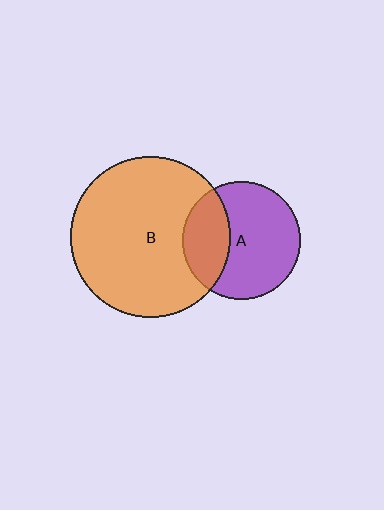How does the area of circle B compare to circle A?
Approximately 1.8 times.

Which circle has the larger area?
Circle B (orange).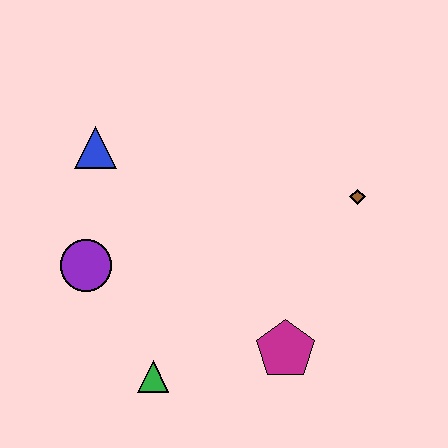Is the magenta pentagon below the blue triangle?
Yes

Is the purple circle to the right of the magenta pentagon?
No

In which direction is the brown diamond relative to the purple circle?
The brown diamond is to the right of the purple circle.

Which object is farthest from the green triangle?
The brown diamond is farthest from the green triangle.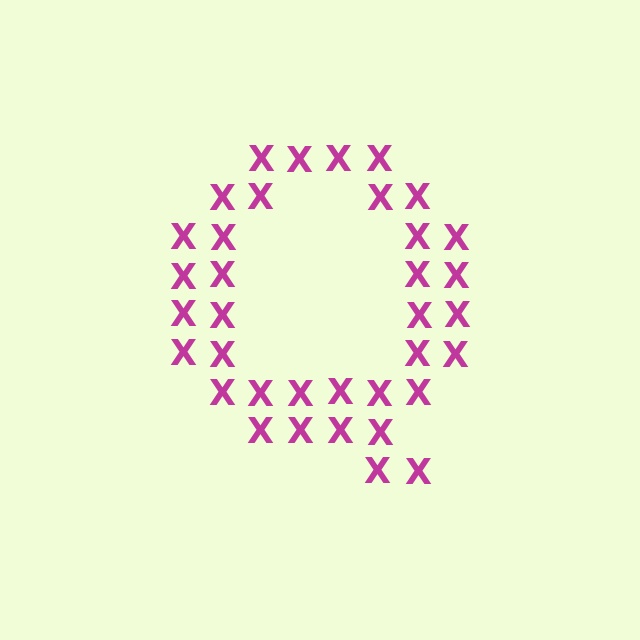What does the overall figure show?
The overall figure shows the letter Q.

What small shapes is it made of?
It is made of small letter X's.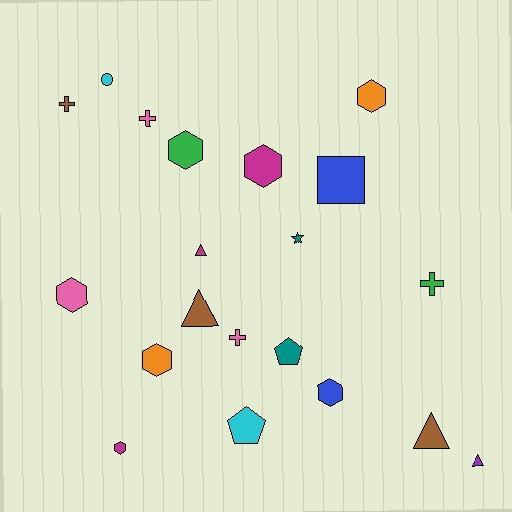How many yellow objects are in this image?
There are no yellow objects.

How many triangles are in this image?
There are 4 triangles.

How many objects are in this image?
There are 20 objects.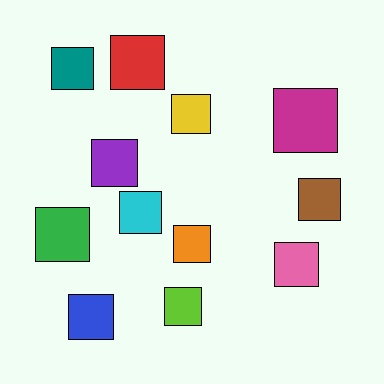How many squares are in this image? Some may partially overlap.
There are 12 squares.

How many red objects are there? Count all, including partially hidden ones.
There is 1 red object.